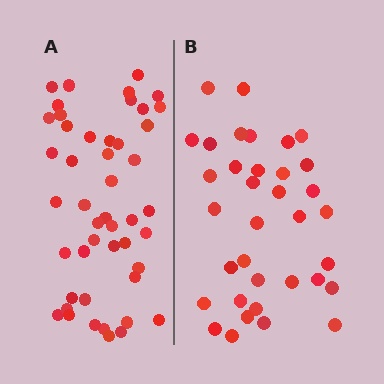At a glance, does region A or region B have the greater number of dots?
Region A (the left region) has more dots.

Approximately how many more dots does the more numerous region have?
Region A has roughly 12 or so more dots than region B.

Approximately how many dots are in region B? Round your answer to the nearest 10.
About 40 dots. (The exact count is 35, which rounds to 40.)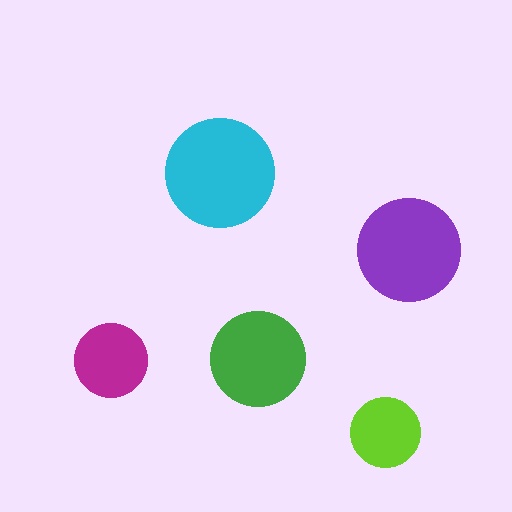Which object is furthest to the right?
The purple circle is rightmost.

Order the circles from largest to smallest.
the cyan one, the purple one, the green one, the magenta one, the lime one.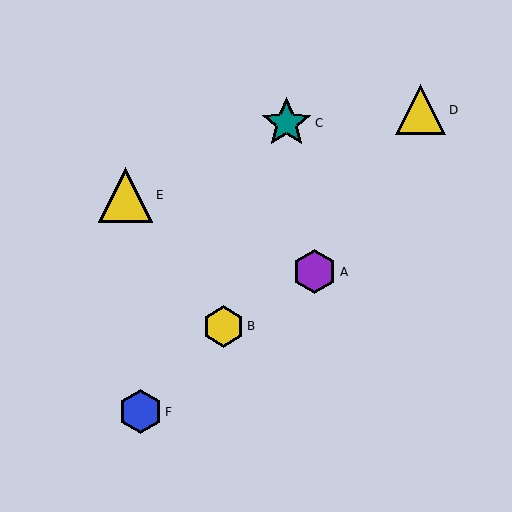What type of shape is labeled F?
Shape F is a blue hexagon.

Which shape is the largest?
The yellow triangle (labeled E) is the largest.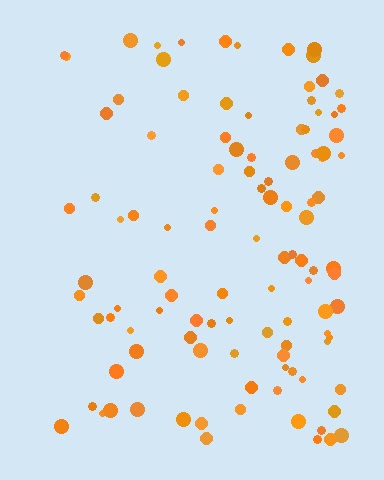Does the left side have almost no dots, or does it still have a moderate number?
Still a moderate number, just noticeably fewer than the right.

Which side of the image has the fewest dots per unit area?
The left.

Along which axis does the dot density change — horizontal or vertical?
Horizontal.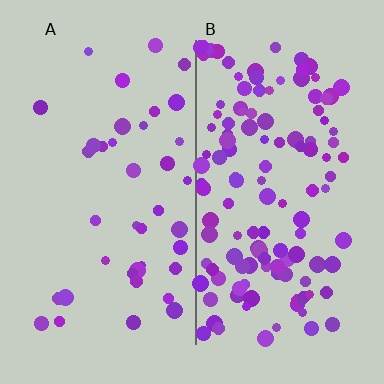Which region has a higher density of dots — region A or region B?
B (the right).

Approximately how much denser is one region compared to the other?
Approximately 3.2× — region B over region A.